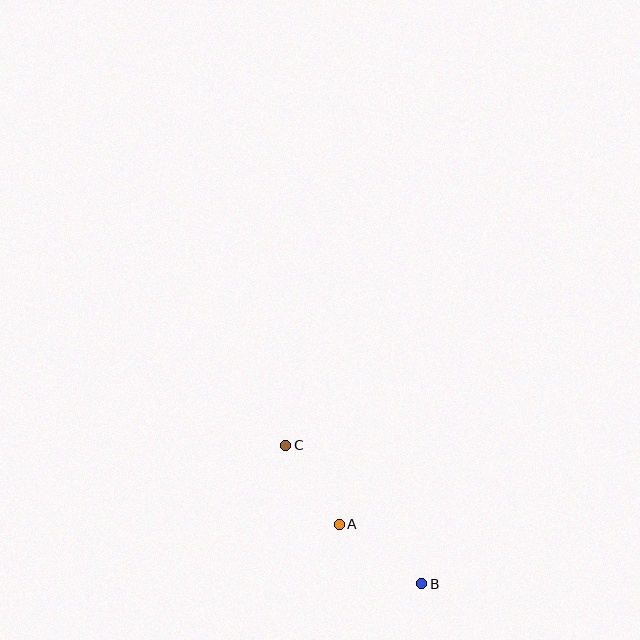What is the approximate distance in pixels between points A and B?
The distance between A and B is approximately 102 pixels.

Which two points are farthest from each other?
Points B and C are farthest from each other.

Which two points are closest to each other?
Points A and C are closest to each other.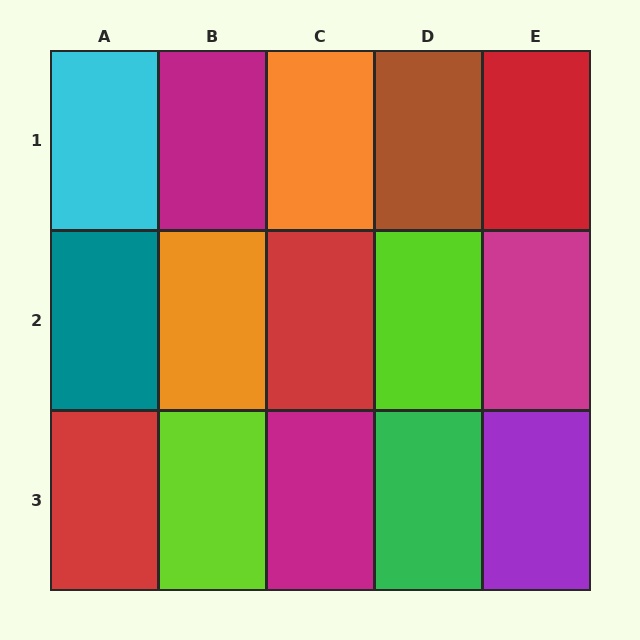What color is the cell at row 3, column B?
Lime.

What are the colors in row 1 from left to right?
Cyan, magenta, orange, brown, red.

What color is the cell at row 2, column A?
Teal.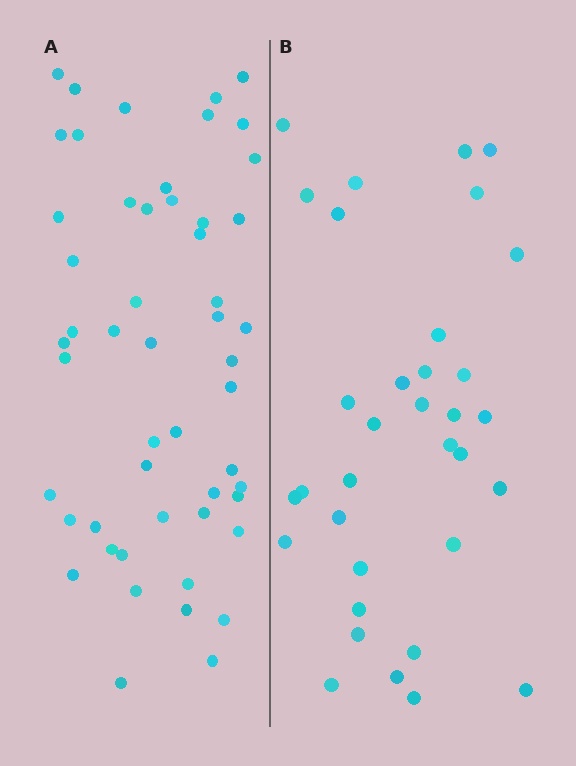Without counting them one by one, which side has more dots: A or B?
Region A (the left region) has more dots.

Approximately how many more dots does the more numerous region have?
Region A has approximately 20 more dots than region B.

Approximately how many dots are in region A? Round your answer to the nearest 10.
About 50 dots. (The exact count is 52, which rounds to 50.)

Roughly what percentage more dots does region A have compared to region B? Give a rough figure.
About 55% more.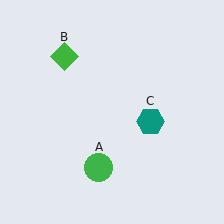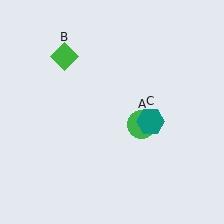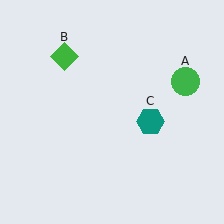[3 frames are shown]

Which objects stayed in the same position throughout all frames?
Green diamond (object B) and teal hexagon (object C) remained stationary.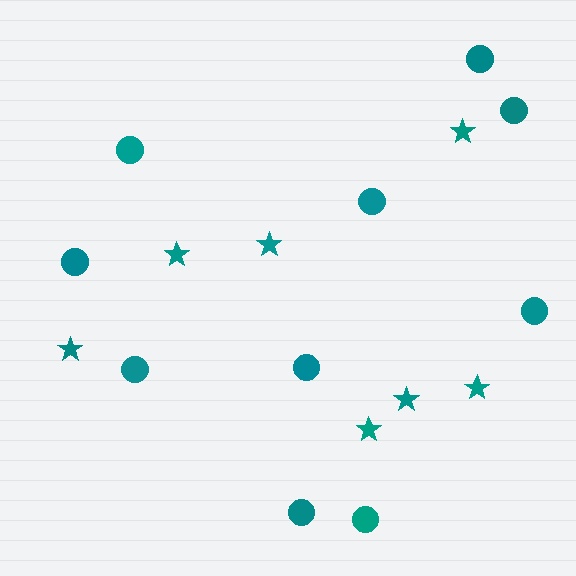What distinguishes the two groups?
There are 2 groups: one group of circles (10) and one group of stars (7).